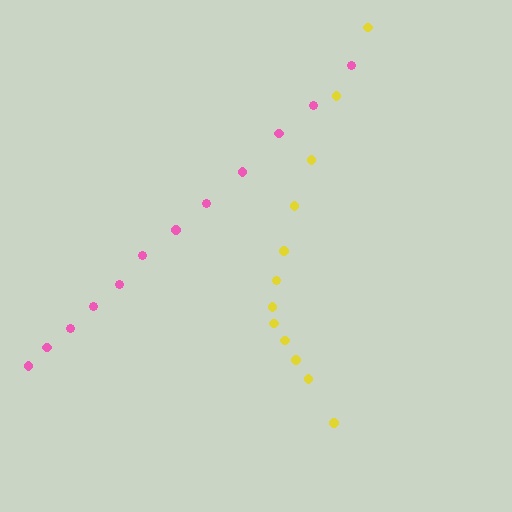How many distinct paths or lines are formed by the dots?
There are 2 distinct paths.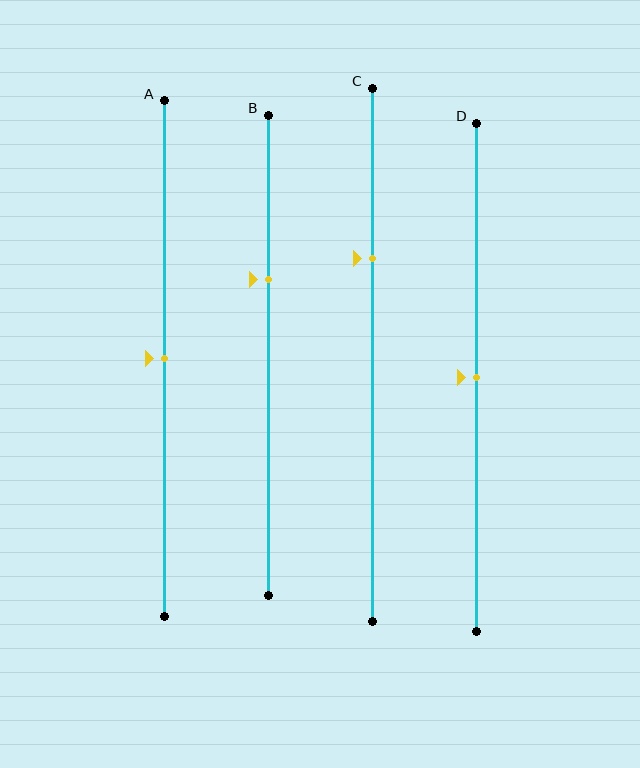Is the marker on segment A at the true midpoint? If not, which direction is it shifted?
Yes, the marker on segment A is at the true midpoint.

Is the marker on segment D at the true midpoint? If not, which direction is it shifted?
Yes, the marker on segment D is at the true midpoint.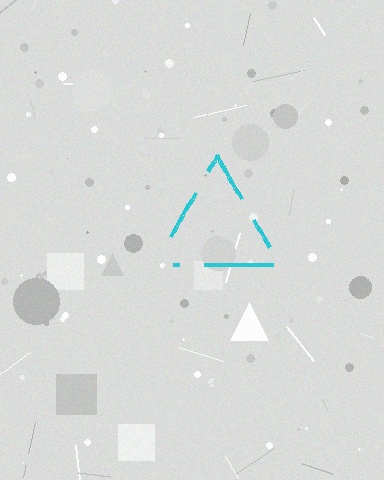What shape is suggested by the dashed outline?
The dashed outline suggests a triangle.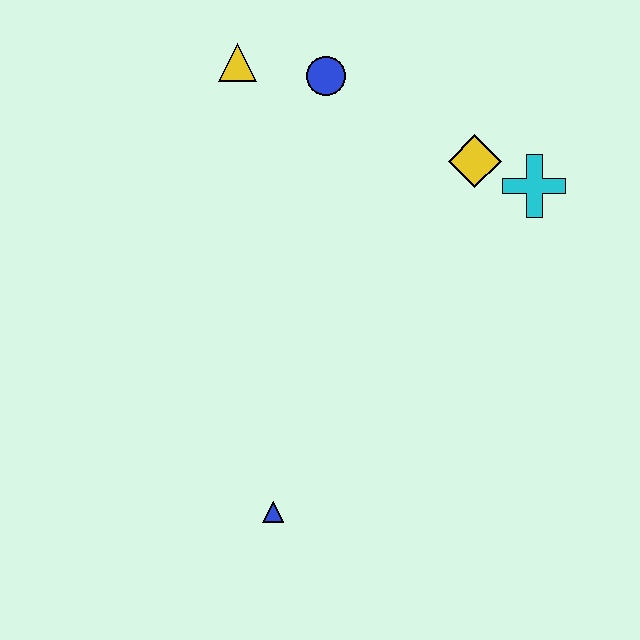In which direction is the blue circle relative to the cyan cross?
The blue circle is to the left of the cyan cross.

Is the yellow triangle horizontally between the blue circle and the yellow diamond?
No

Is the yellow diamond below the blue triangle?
No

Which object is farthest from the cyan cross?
The blue triangle is farthest from the cyan cross.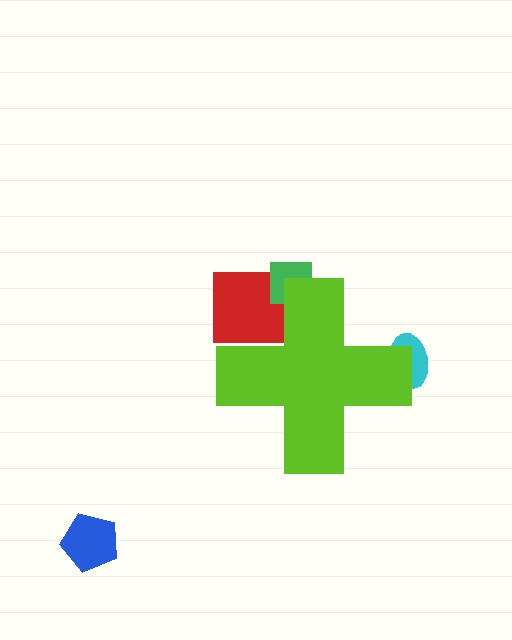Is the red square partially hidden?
Yes, the red square is partially hidden behind the lime cross.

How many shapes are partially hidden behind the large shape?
3 shapes are partially hidden.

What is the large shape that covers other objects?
A lime cross.